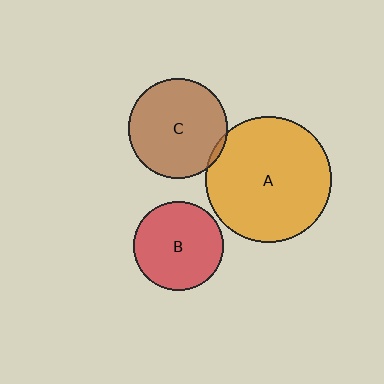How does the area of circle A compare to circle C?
Approximately 1.6 times.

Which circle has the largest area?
Circle A (orange).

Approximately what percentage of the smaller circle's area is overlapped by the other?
Approximately 5%.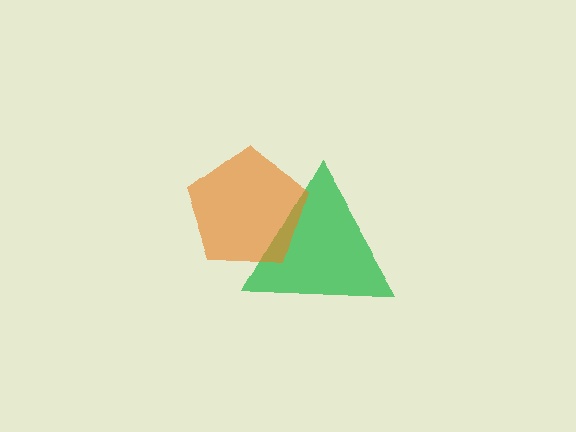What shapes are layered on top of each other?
The layered shapes are: a green triangle, an orange pentagon.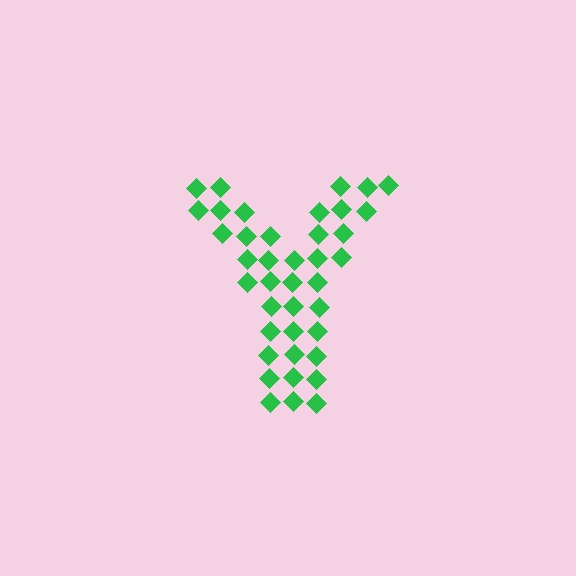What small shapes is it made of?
It is made of small diamonds.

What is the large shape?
The large shape is the letter Y.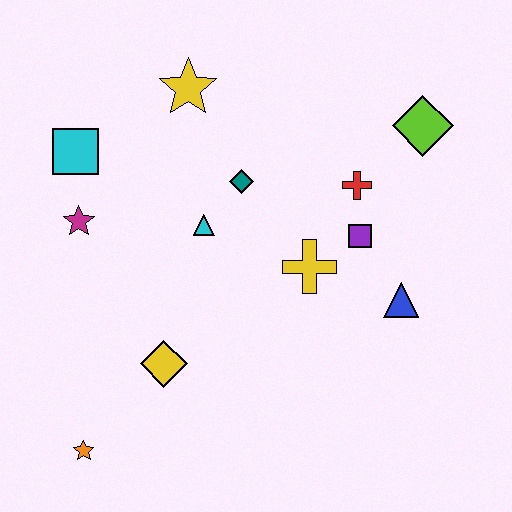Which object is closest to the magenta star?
The cyan square is closest to the magenta star.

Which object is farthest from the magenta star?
The lime diamond is farthest from the magenta star.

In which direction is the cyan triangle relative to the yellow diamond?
The cyan triangle is above the yellow diamond.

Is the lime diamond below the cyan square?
No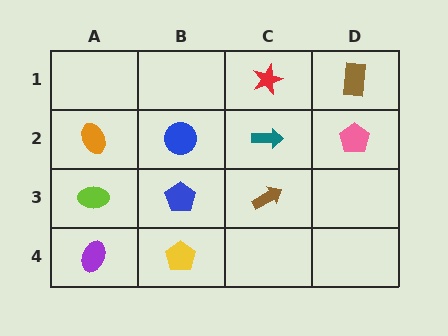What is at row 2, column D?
A pink pentagon.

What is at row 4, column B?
A yellow pentagon.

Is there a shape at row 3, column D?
No, that cell is empty.